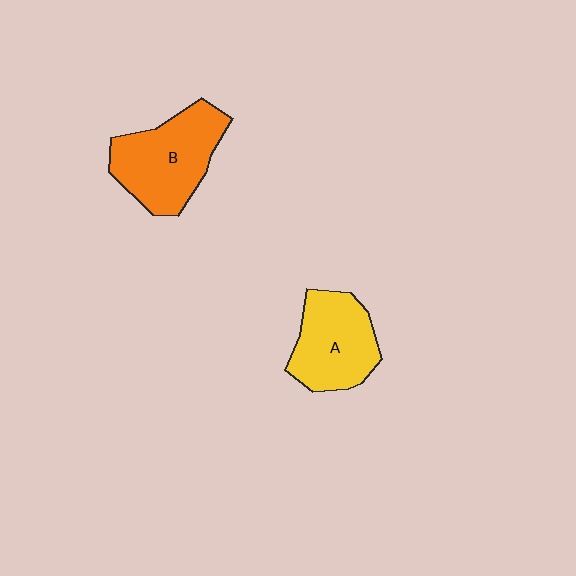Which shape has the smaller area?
Shape A (yellow).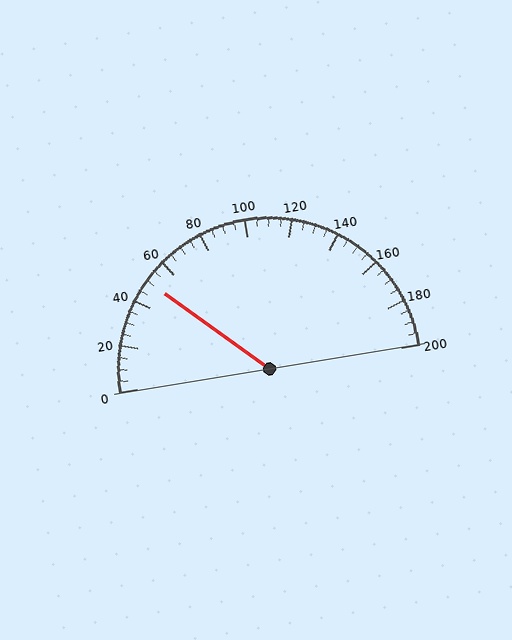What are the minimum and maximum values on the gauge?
The gauge ranges from 0 to 200.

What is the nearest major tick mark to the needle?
The nearest major tick mark is 40.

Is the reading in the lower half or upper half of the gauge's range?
The reading is in the lower half of the range (0 to 200).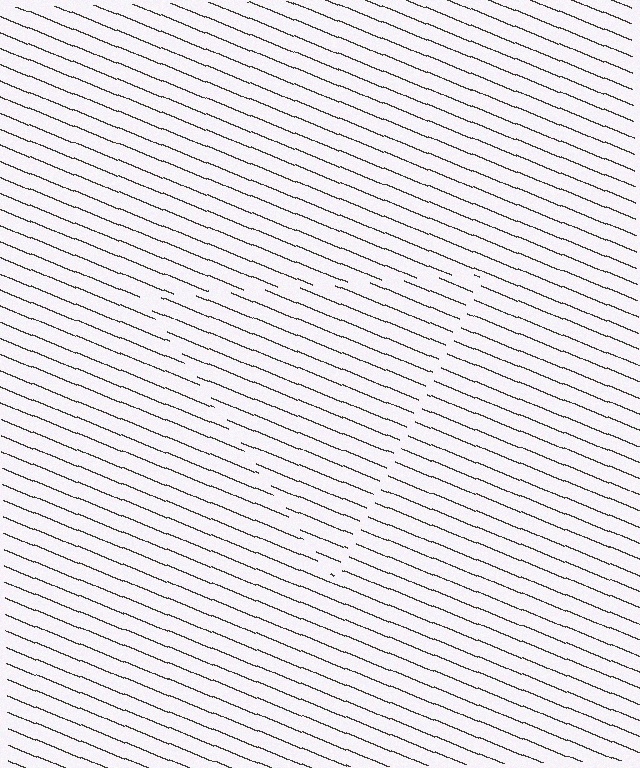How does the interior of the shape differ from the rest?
The interior of the shape contains the same grating, shifted by half a period — the contour is defined by the phase discontinuity where line-ends from the inner and outer gratings abut.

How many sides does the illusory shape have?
3 sides — the line-ends trace a triangle.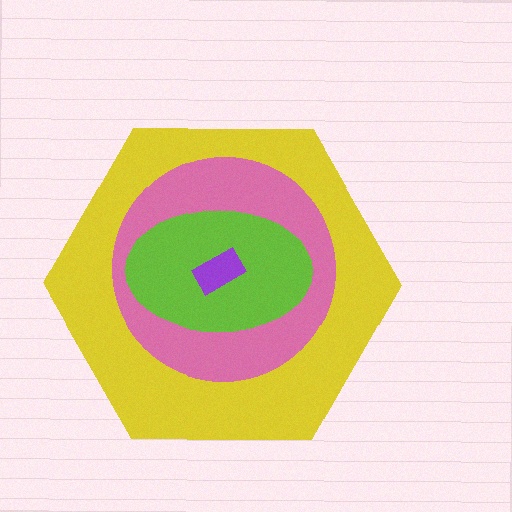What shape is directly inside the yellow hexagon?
The pink circle.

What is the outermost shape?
The yellow hexagon.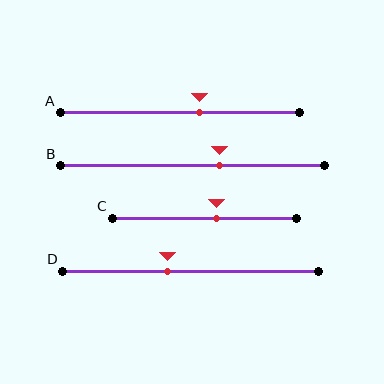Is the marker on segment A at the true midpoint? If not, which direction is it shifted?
No, the marker on segment A is shifted to the right by about 8% of the segment length.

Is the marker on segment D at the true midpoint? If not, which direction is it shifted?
No, the marker on segment D is shifted to the left by about 9% of the segment length.